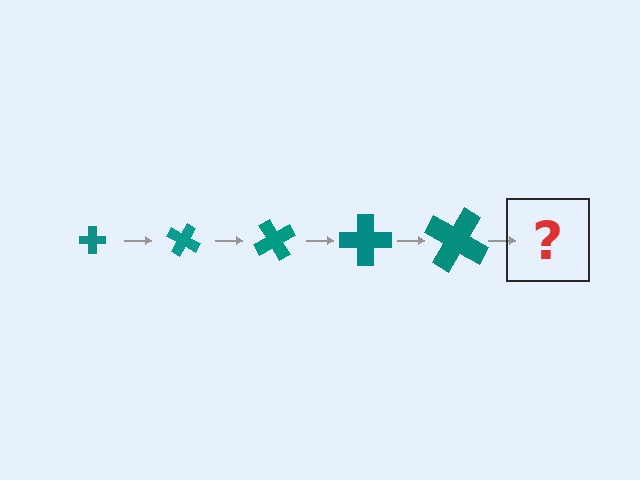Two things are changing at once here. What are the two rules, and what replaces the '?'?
The two rules are that the cross grows larger each step and it rotates 30 degrees each step. The '?' should be a cross, larger than the previous one and rotated 150 degrees from the start.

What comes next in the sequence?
The next element should be a cross, larger than the previous one and rotated 150 degrees from the start.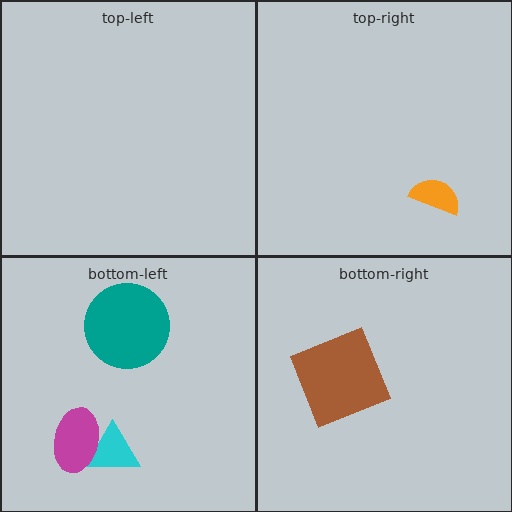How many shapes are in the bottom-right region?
1.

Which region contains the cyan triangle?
The bottom-left region.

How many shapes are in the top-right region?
1.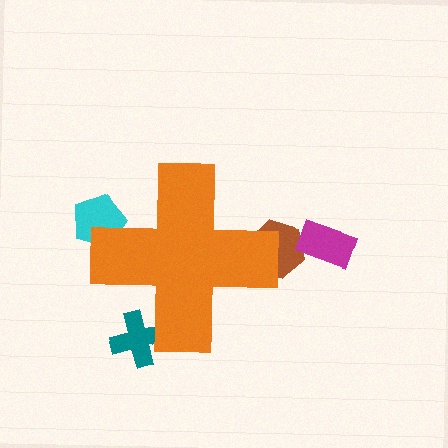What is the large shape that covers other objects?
An orange cross.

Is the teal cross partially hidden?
Yes, the teal cross is partially hidden behind the orange cross.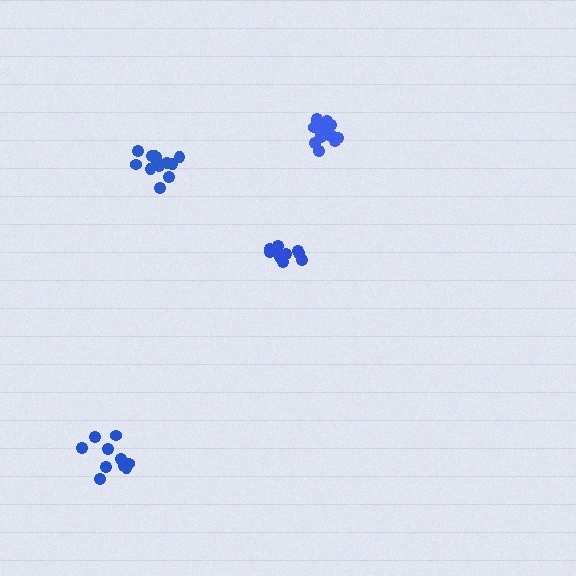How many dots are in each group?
Group 1: 9 dots, Group 2: 13 dots, Group 3: 15 dots, Group 4: 10 dots (47 total).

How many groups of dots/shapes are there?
There are 4 groups.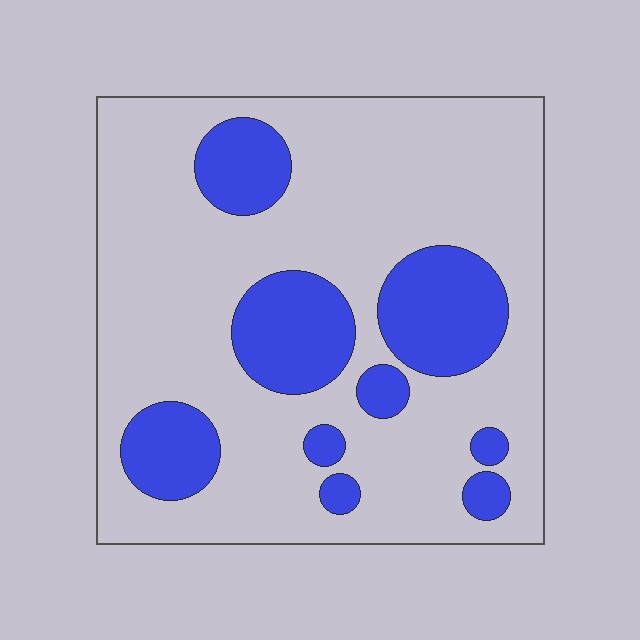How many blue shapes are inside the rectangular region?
9.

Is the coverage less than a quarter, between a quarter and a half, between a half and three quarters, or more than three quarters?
Less than a quarter.